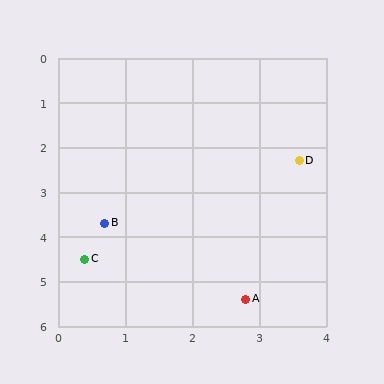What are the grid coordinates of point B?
Point B is at approximately (0.7, 3.7).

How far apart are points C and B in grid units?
Points C and B are about 0.9 grid units apart.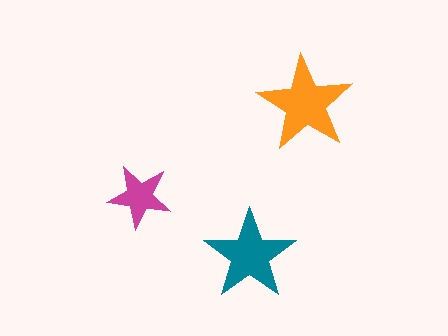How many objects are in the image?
There are 3 objects in the image.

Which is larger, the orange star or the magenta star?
The orange one.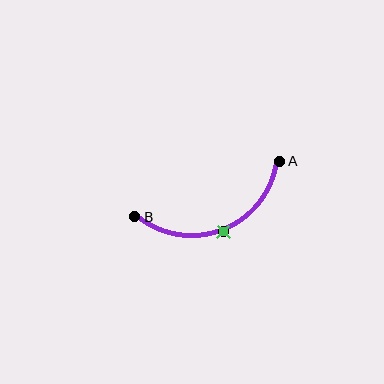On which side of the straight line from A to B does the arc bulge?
The arc bulges below the straight line connecting A and B.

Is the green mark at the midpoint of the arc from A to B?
Yes. The green mark lies on the arc at equal arc-length from both A and B — it is the arc midpoint.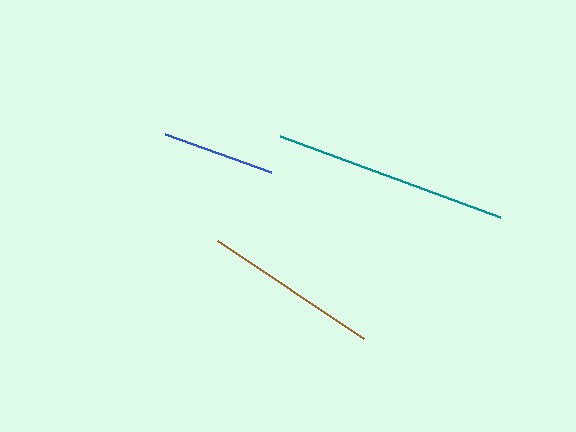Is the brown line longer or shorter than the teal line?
The teal line is longer than the brown line.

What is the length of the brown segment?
The brown segment is approximately 176 pixels long.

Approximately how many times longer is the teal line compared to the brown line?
The teal line is approximately 1.3 times the length of the brown line.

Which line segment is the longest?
The teal line is the longest at approximately 235 pixels.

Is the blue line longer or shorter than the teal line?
The teal line is longer than the blue line.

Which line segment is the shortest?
The blue line is the shortest at approximately 113 pixels.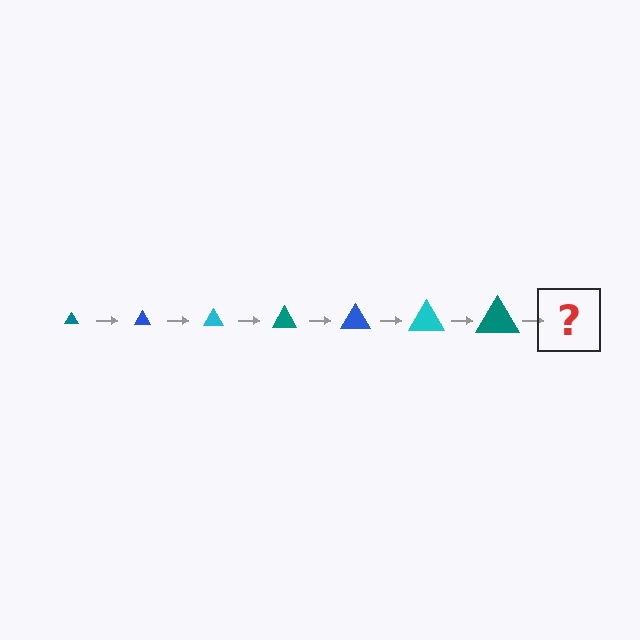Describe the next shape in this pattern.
It should be a blue triangle, larger than the previous one.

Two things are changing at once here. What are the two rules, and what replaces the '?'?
The two rules are that the triangle grows larger each step and the color cycles through teal, blue, and cyan. The '?' should be a blue triangle, larger than the previous one.